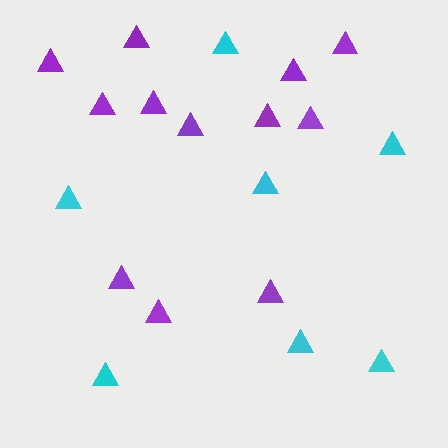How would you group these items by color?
There are 2 groups: one group of purple triangles (12) and one group of cyan triangles (7).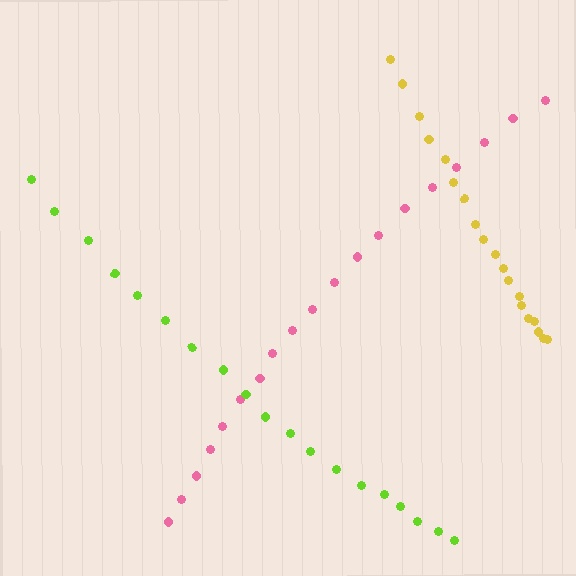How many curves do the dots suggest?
There are 3 distinct paths.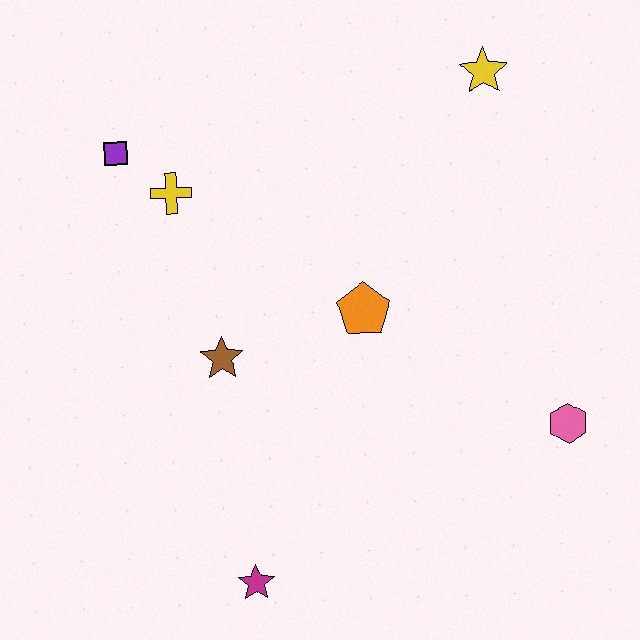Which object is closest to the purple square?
The yellow cross is closest to the purple square.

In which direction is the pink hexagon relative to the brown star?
The pink hexagon is to the right of the brown star.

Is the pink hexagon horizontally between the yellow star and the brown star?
No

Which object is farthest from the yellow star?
The magenta star is farthest from the yellow star.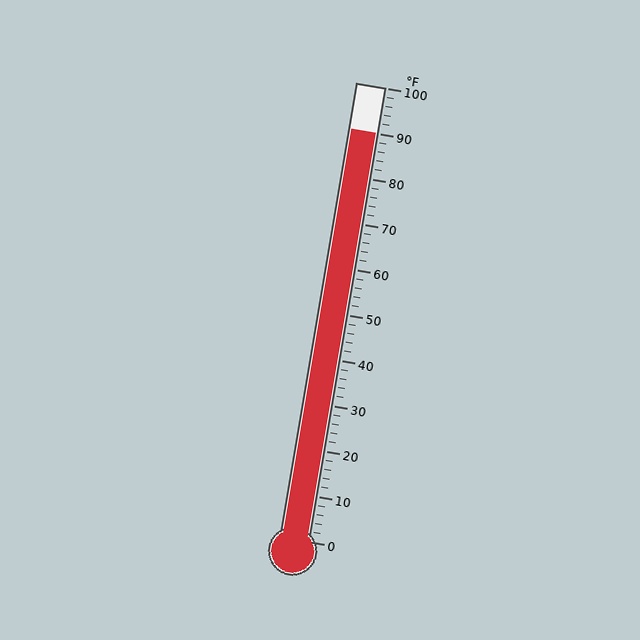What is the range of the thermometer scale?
The thermometer scale ranges from 0°F to 100°F.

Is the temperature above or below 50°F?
The temperature is above 50°F.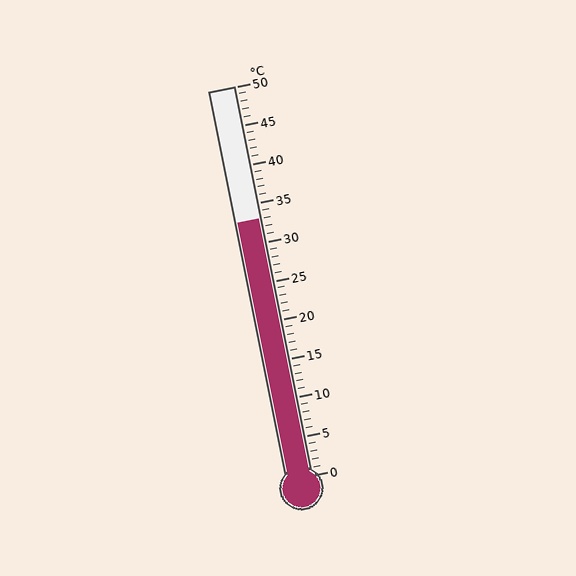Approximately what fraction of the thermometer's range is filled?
The thermometer is filled to approximately 65% of its range.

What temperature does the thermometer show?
The thermometer shows approximately 33°C.